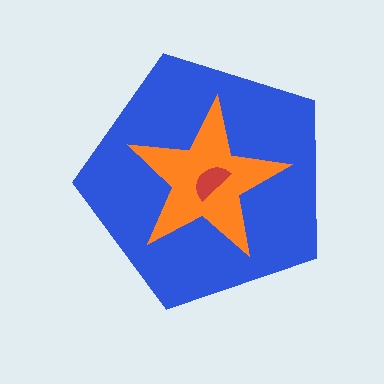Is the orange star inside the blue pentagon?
Yes.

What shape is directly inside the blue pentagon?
The orange star.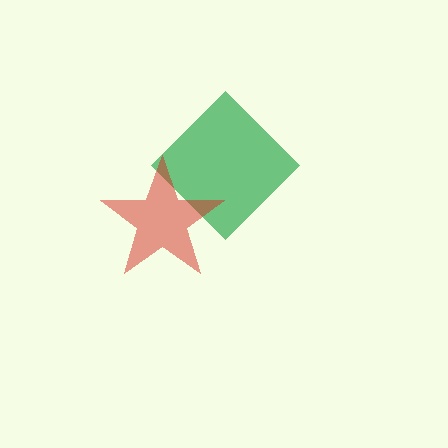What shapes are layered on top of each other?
The layered shapes are: a green diamond, a red star.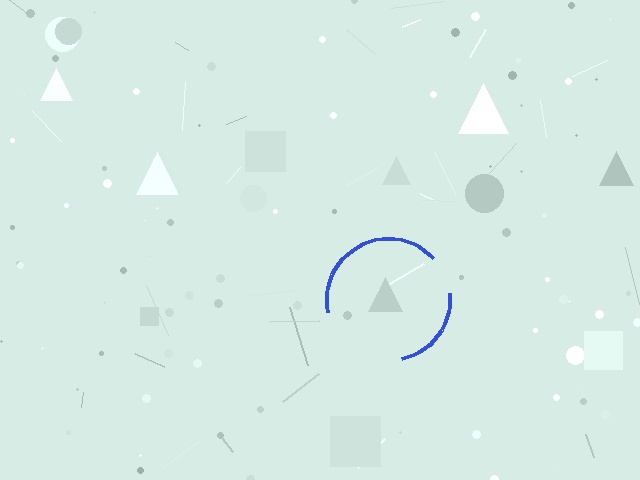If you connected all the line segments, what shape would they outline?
They would outline a circle.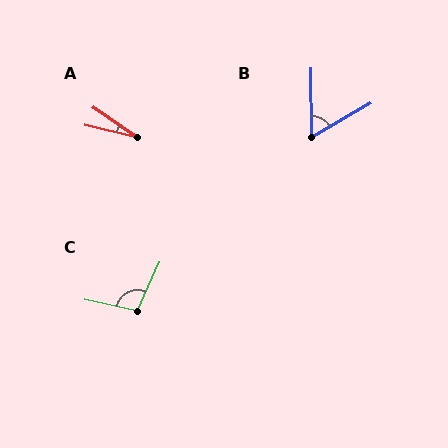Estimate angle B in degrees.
Approximately 60 degrees.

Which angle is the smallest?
A, at approximately 22 degrees.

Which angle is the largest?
C, at approximately 102 degrees.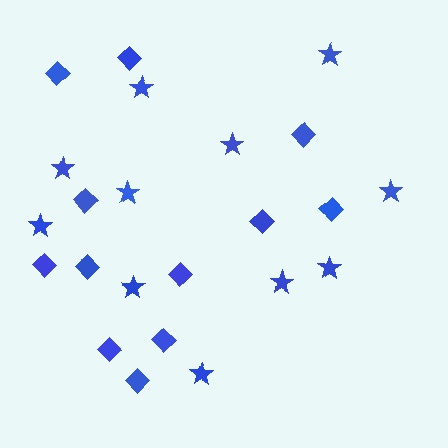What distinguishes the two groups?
There are 2 groups: one group of stars (11) and one group of diamonds (12).